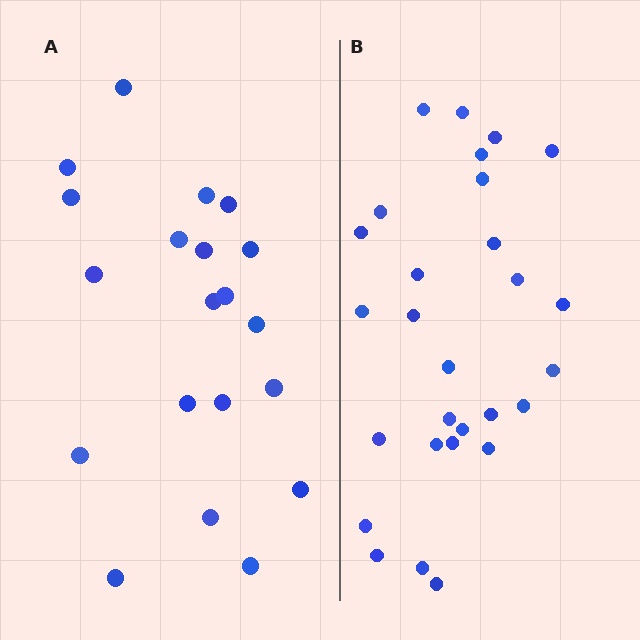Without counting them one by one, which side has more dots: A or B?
Region B (the right region) has more dots.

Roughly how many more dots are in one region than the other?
Region B has roughly 8 or so more dots than region A.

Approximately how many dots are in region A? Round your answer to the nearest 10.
About 20 dots.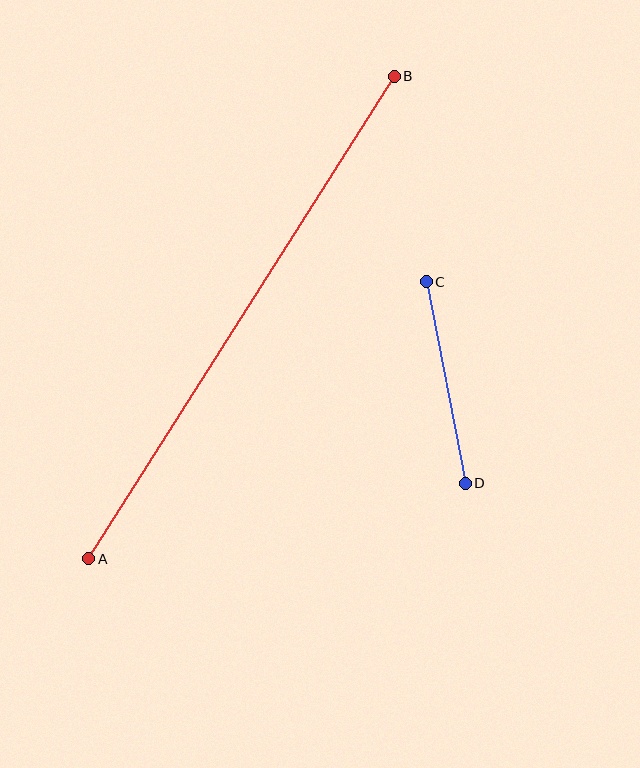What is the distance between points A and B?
The distance is approximately 571 pixels.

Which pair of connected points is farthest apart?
Points A and B are farthest apart.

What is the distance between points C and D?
The distance is approximately 205 pixels.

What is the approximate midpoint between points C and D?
The midpoint is at approximately (446, 383) pixels.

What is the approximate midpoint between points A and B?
The midpoint is at approximately (241, 318) pixels.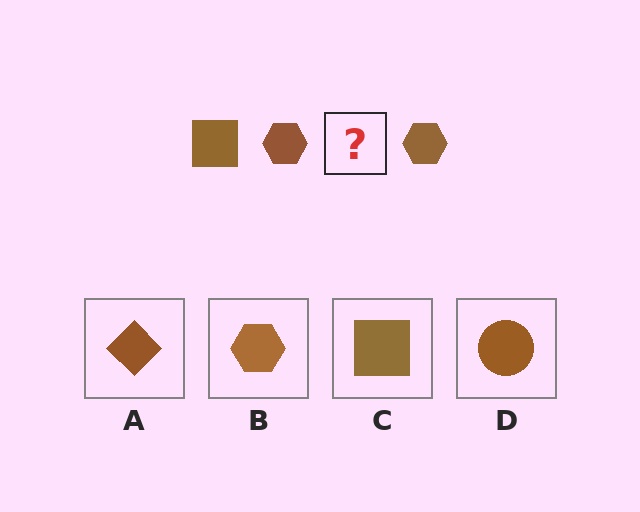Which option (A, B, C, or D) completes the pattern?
C.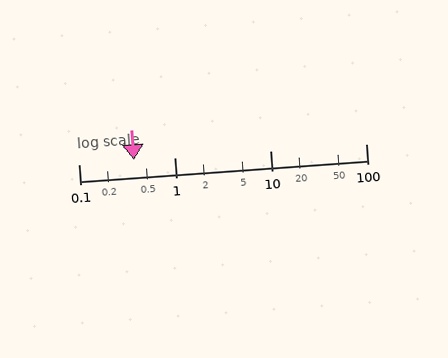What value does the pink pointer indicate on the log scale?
The pointer indicates approximately 0.38.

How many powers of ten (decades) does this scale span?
The scale spans 3 decades, from 0.1 to 100.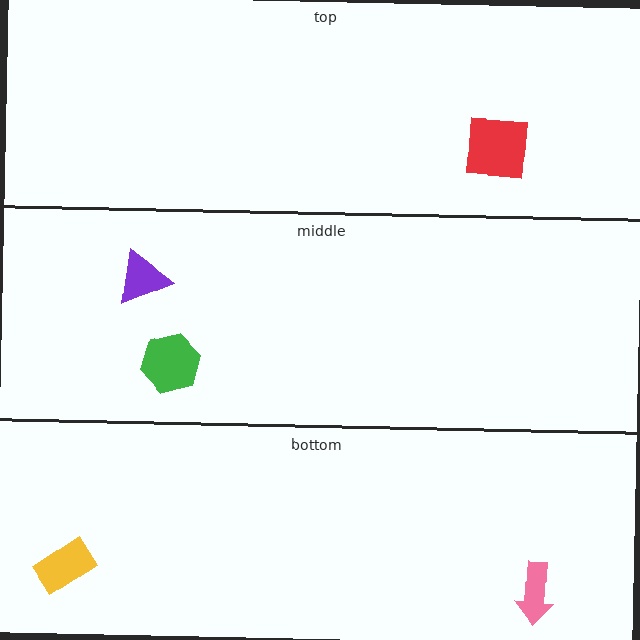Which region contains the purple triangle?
The middle region.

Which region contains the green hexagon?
The middle region.